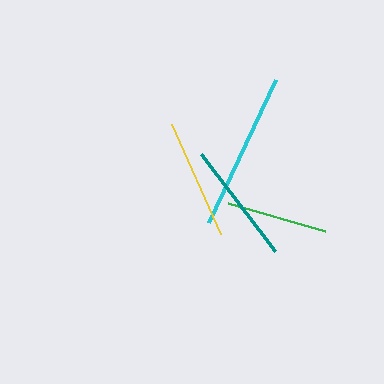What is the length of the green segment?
The green segment is approximately 101 pixels long.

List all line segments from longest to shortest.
From longest to shortest: cyan, teal, yellow, green.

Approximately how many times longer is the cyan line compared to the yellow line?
The cyan line is approximately 1.3 times the length of the yellow line.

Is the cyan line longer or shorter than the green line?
The cyan line is longer than the green line.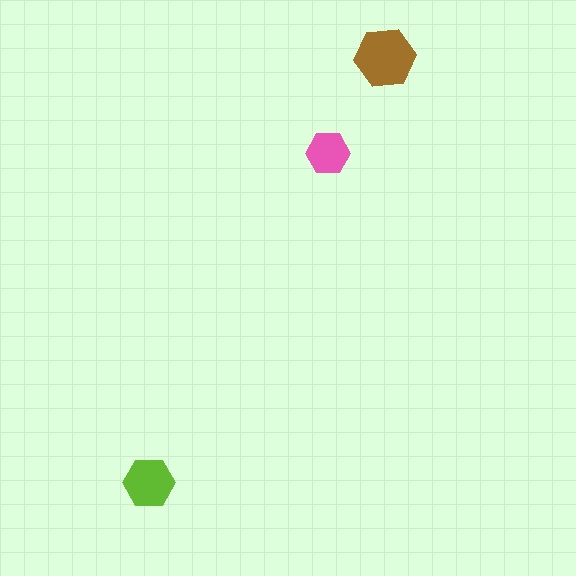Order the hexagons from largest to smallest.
the brown one, the lime one, the pink one.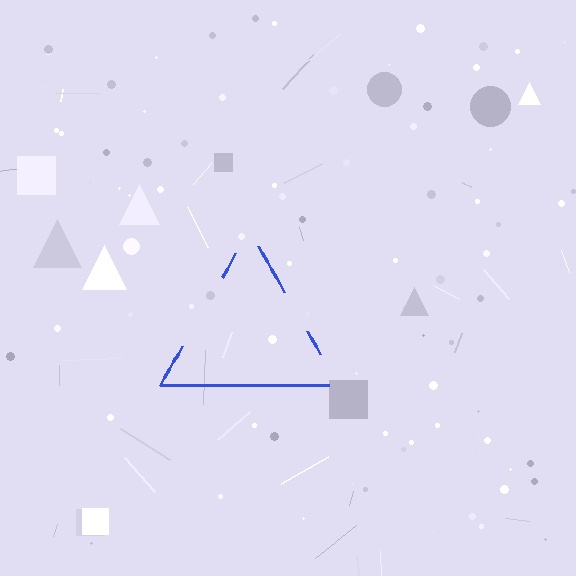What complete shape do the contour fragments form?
The contour fragments form a triangle.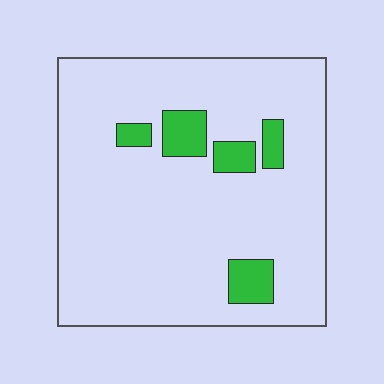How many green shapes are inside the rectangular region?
5.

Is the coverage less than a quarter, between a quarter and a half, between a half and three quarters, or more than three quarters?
Less than a quarter.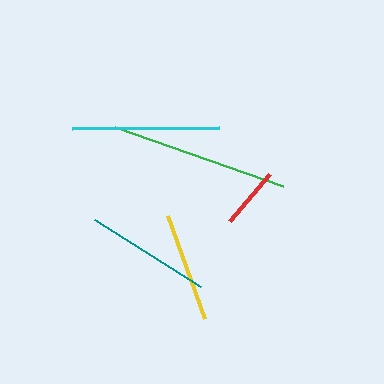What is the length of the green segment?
The green segment is approximately 178 pixels long.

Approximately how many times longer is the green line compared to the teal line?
The green line is approximately 1.4 times the length of the teal line.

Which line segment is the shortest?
The red line is the shortest at approximately 61 pixels.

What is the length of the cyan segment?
The cyan segment is approximately 147 pixels long.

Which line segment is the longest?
The green line is the longest at approximately 178 pixels.